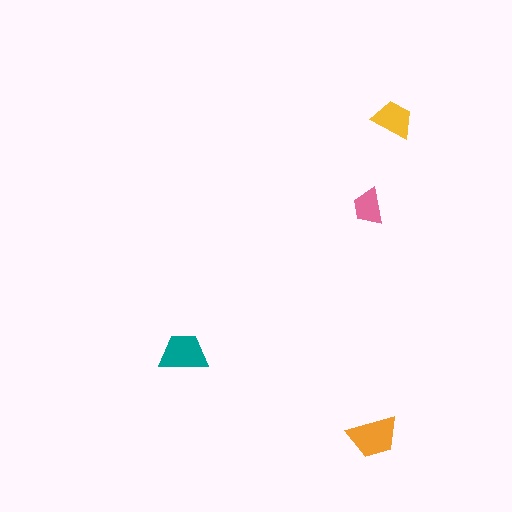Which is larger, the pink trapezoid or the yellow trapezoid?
The yellow one.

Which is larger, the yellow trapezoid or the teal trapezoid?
The teal one.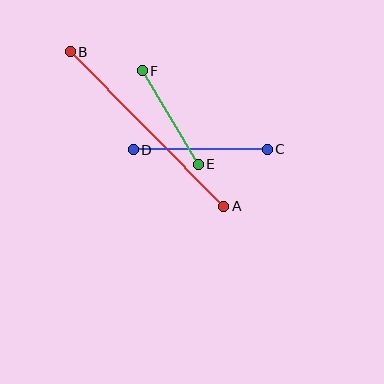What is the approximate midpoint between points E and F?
The midpoint is at approximately (170, 117) pixels.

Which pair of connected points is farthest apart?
Points A and B are farthest apart.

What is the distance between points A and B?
The distance is approximately 218 pixels.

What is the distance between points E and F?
The distance is approximately 109 pixels.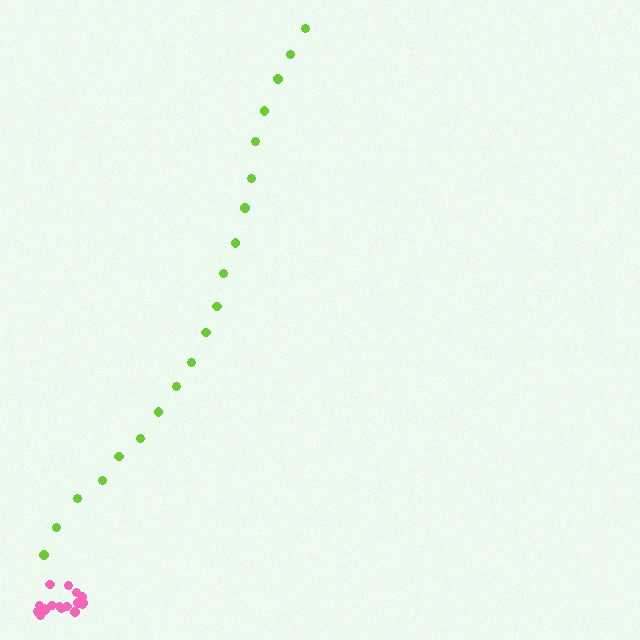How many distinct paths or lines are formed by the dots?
There are 2 distinct paths.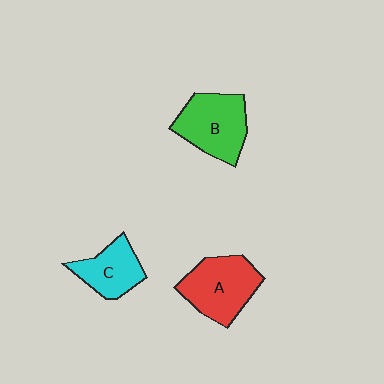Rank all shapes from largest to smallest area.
From largest to smallest: A (red), B (green), C (cyan).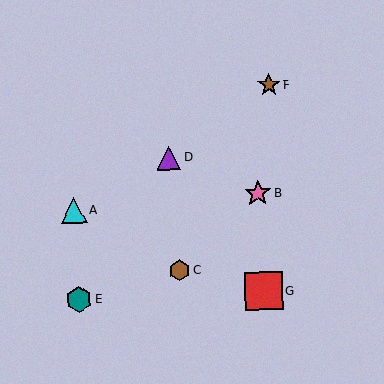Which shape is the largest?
The red square (labeled G) is the largest.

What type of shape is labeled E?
Shape E is a teal hexagon.